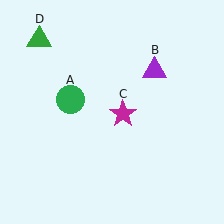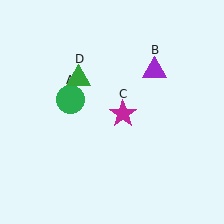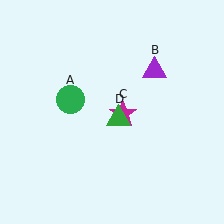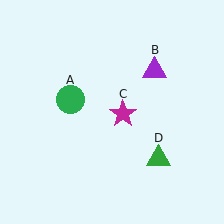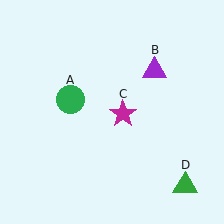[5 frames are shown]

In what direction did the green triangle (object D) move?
The green triangle (object D) moved down and to the right.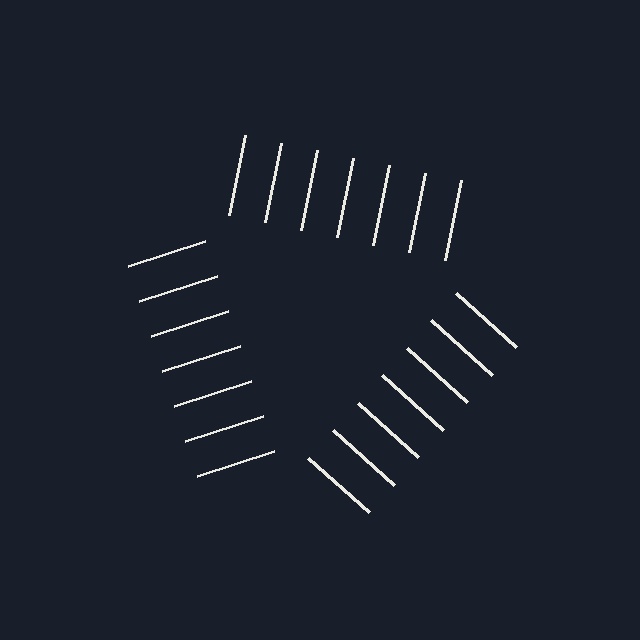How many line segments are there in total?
21 — 7 along each of the 3 edges.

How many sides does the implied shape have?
3 sides — the line-ends trace a triangle.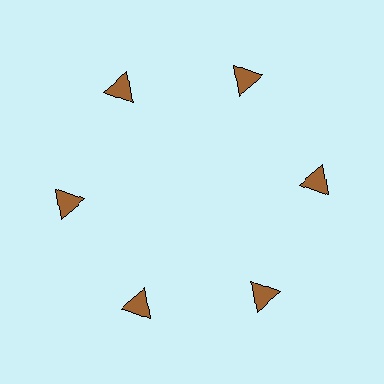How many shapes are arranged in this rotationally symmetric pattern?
There are 6 shapes, arranged in 6 groups of 1.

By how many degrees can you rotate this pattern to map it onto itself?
The pattern maps onto itself every 60 degrees of rotation.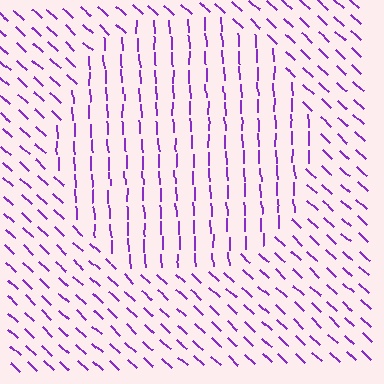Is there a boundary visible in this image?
Yes, there is a texture boundary formed by a change in line orientation.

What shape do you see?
I see a circle.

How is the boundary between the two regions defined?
The boundary is defined purely by a change in line orientation (approximately 45 degrees difference). All lines are the same color and thickness.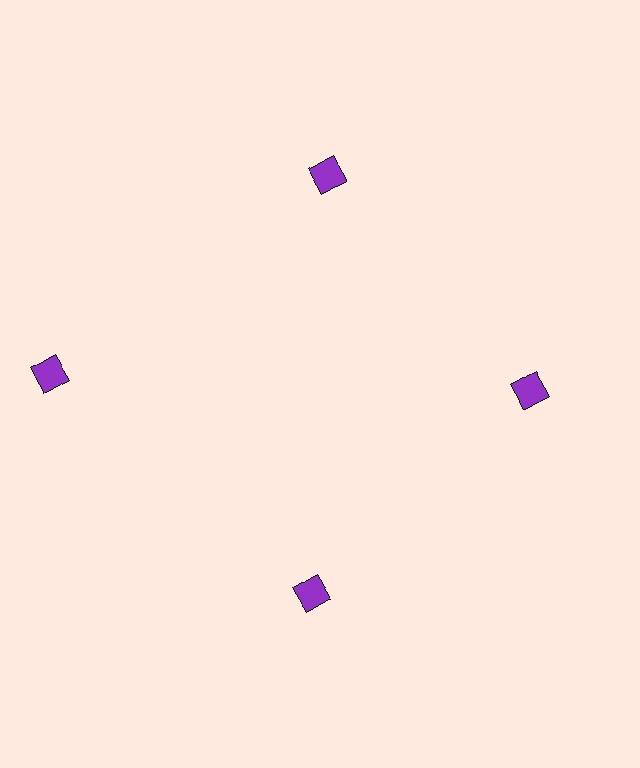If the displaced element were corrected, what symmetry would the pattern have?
It would have 4-fold rotational symmetry — the pattern would map onto itself every 90 degrees.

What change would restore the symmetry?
The symmetry would be restored by moving it inward, back onto the ring so that all 4 diamonds sit at equal angles and equal distance from the center.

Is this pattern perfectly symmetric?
No. The 4 purple diamonds are arranged in a ring, but one element near the 9 o'clock position is pushed outward from the center, breaking the 4-fold rotational symmetry.